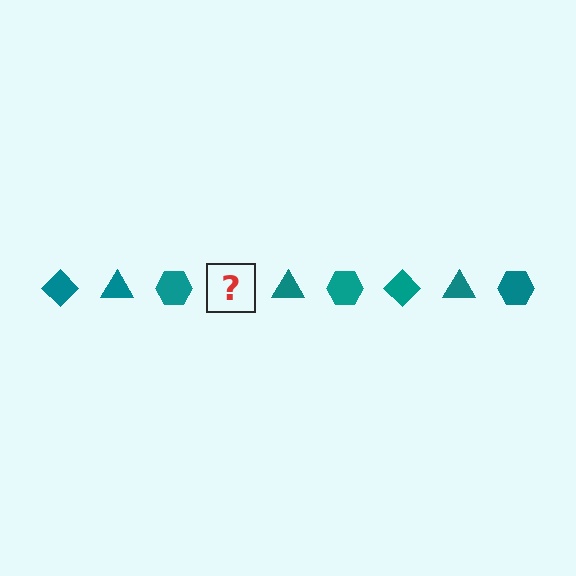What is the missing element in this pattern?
The missing element is a teal diamond.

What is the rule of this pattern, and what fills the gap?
The rule is that the pattern cycles through diamond, triangle, hexagon shapes in teal. The gap should be filled with a teal diamond.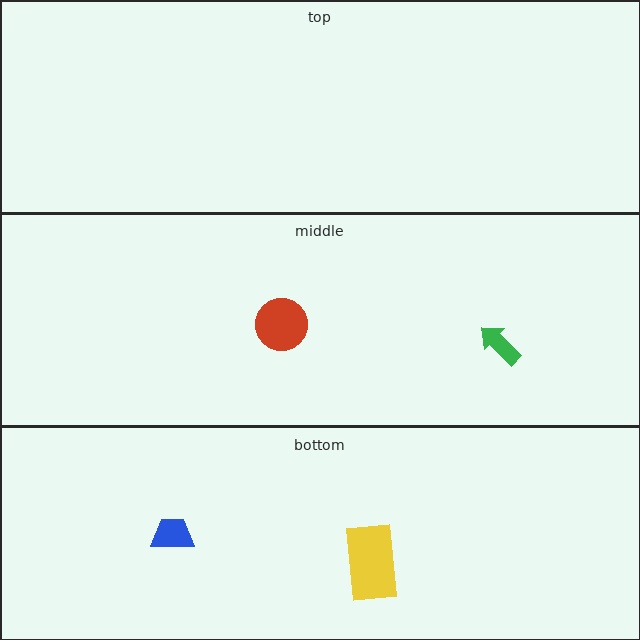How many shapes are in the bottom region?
2.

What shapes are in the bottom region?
The blue trapezoid, the yellow rectangle.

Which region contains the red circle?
The middle region.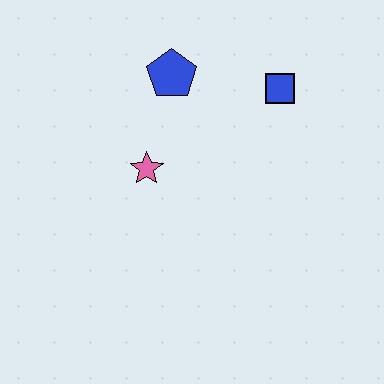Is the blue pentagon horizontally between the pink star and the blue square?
Yes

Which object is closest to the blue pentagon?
The pink star is closest to the blue pentagon.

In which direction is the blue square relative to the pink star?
The blue square is to the right of the pink star.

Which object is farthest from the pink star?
The blue square is farthest from the pink star.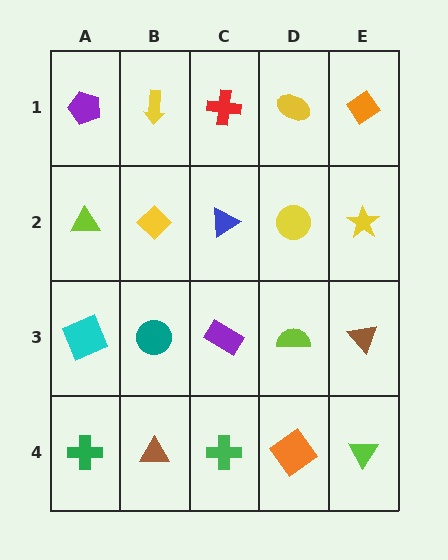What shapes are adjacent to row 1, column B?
A yellow diamond (row 2, column B), a purple pentagon (row 1, column A), a red cross (row 1, column C).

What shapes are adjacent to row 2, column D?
A yellow ellipse (row 1, column D), a lime semicircle (row 3, column D), a blue triangle (row 2, column C), a yellow star (row 2, column E).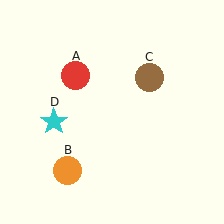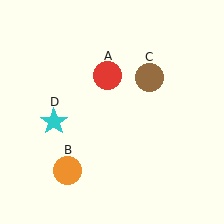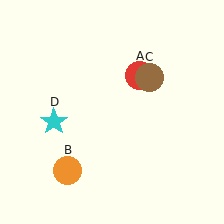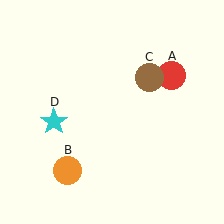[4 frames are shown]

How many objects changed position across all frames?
1 object changed position: red circle (object A).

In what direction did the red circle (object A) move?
The red circle (object A) moved right.